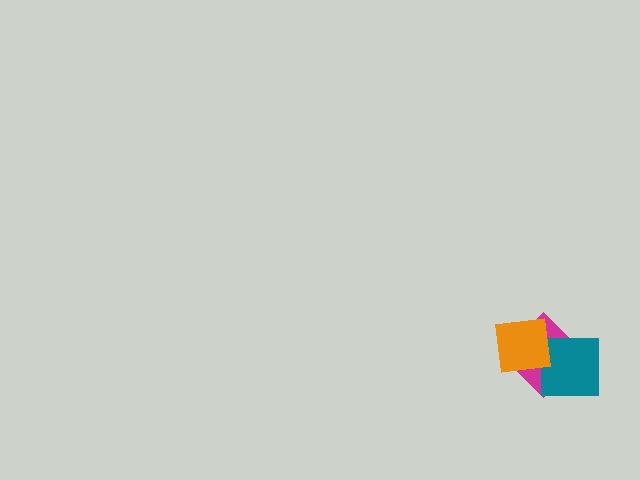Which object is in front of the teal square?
The orange square is in front of the teal square.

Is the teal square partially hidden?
Yes, it is partially covered by another shape.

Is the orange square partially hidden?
No, no other shape covers it.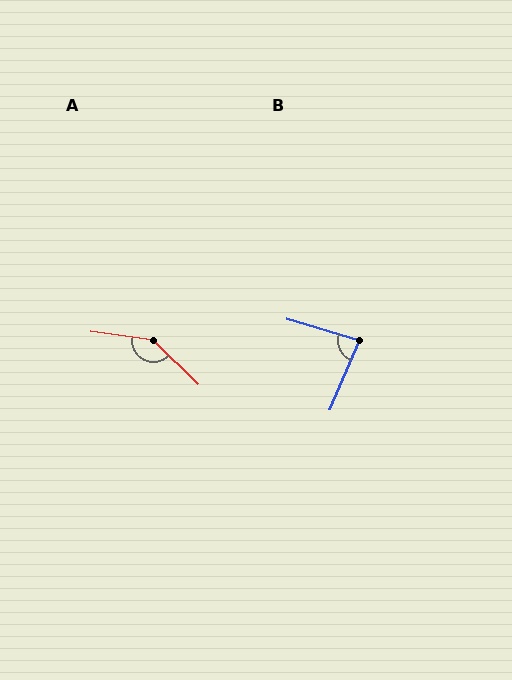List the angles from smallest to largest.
B (84°), A (143°).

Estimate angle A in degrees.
Approximately 143 degrees.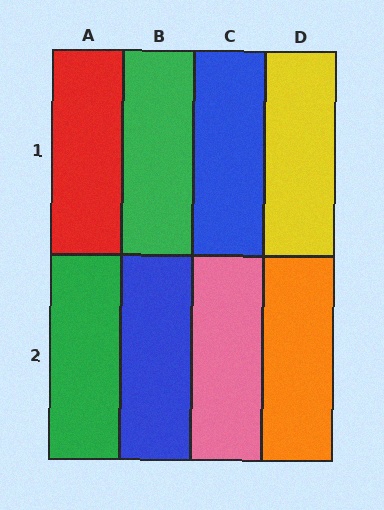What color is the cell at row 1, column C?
Blue.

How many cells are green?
2 cells are green.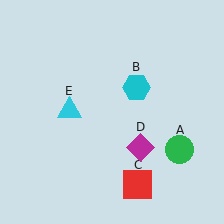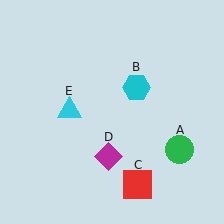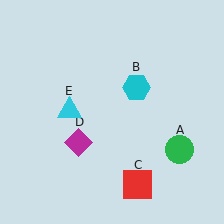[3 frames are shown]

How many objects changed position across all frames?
1 object changed position: magenta diamond (object D).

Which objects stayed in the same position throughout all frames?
Green circle (object A) and cyan hexagon (object B) and red square (object C) and cyan triangle (object E) remained stationary.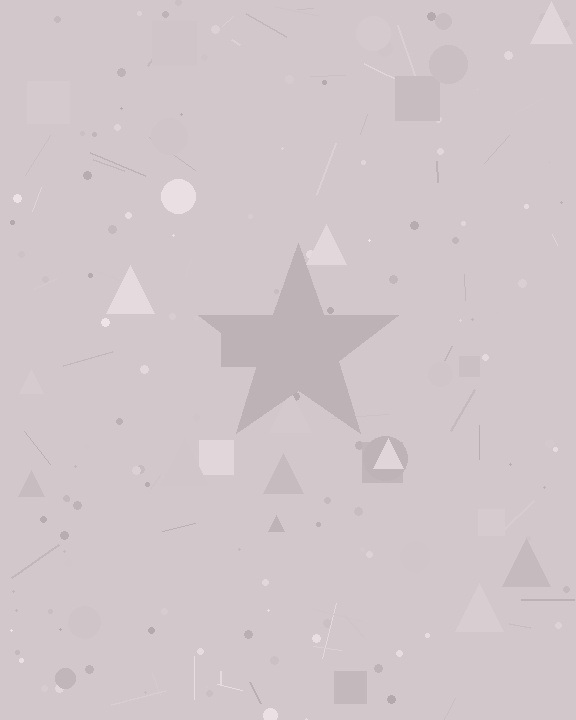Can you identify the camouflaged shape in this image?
The camouflaged shape is a star.